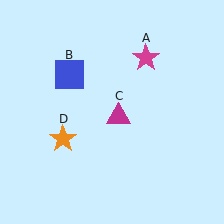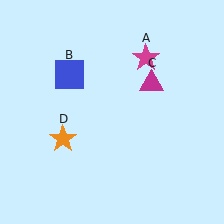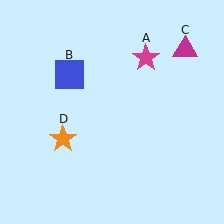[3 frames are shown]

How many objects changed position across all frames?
1 object changed position: magenta triangle (object C).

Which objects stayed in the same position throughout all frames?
Magenta star (object A) and blue square (object B) and orange star (object D) remained stationary.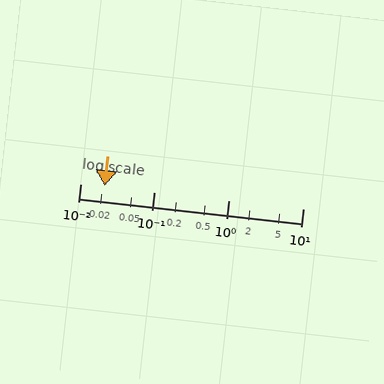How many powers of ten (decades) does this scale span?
The scale spans 3 decades, from 0.01 to 10.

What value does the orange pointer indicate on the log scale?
The pointer indicates approximately 0.021.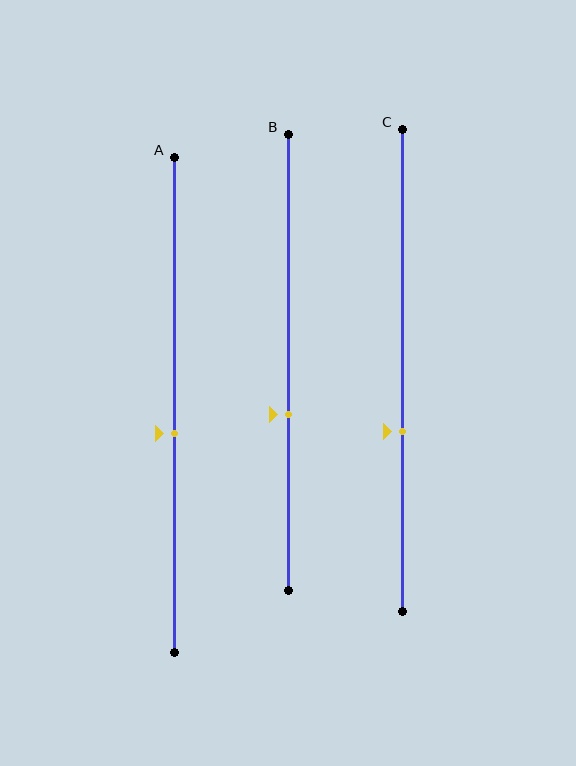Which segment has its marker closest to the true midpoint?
Segment A has its marker closest to the true midpoint.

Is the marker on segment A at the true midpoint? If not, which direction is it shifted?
No, the marker on segment A is shifted downward by about 6% of the segment length.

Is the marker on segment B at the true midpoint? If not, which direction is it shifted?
No, the marker on segment B is shifted downward by about 11% of the segment length.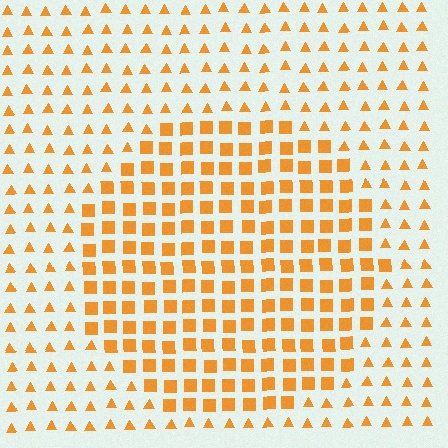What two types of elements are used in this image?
The image uses squares inside the circle region and triangles outside it.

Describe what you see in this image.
The image is filled with small orange elements arranged in a uniform grid. A circle-shaped region contains squares, while the surrounding area contains triangles. The boundary is defined purely by the change in element shape.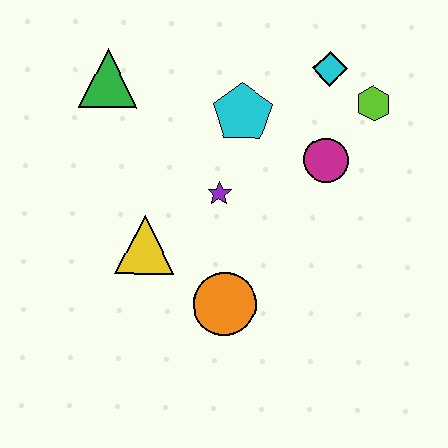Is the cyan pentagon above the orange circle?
Yes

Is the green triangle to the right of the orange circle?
No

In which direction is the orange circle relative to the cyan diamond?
The orange circle is below the cyan diamond.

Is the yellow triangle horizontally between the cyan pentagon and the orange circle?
No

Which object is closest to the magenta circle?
The lime hexagon is closest to the magenta circle.